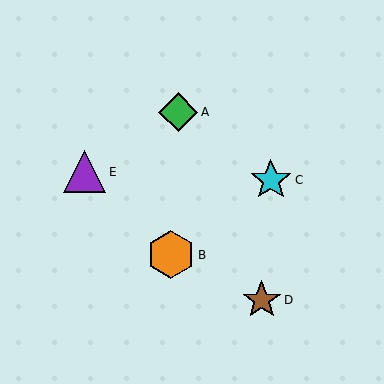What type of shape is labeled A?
Shape A is a green diamond.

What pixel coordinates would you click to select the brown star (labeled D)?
Click at (262, 300) to select the brown star D.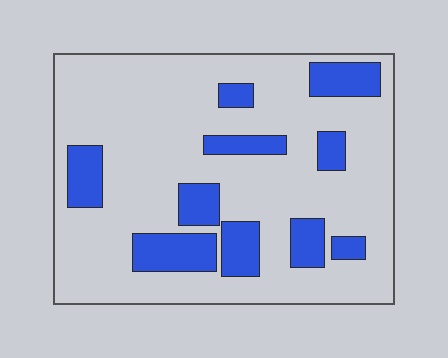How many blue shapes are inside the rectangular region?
10.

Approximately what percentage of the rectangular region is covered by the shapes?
Approximately 20%.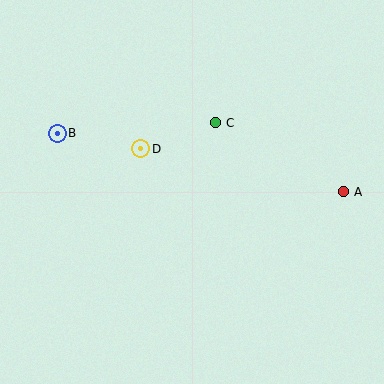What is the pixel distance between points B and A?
The distance between B and A is 292 pixels.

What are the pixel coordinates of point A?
Point A is at (343, 192).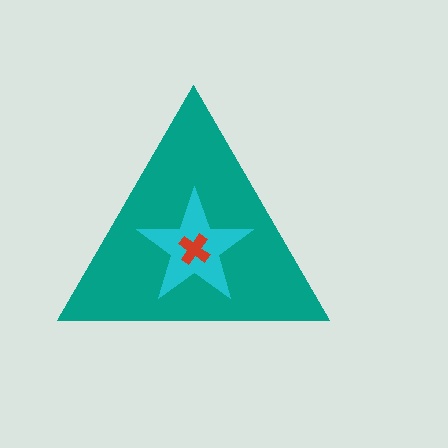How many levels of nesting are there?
3.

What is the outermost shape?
The teal triangle.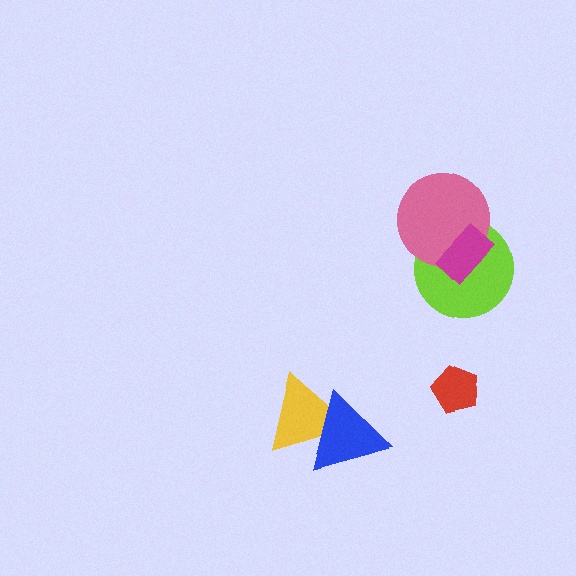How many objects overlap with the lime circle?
2 objects overlap with the lime circle.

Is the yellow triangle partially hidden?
Yes, it is partially covered by another shape.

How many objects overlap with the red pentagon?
0 objects overlap with the red pentagon.